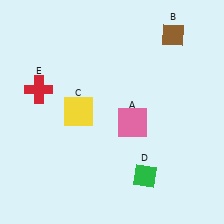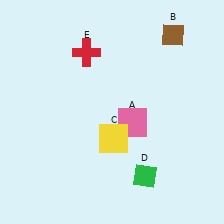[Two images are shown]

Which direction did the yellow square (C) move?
The yellow square (C) moved right.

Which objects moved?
The objects that moved are: the yellow square (C), the red cross (E).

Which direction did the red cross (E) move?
The red cross (E) moved right.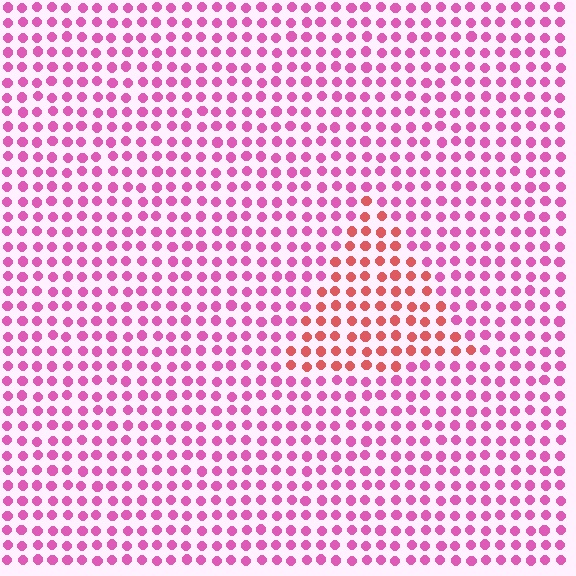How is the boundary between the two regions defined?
The boundary is defined purely by a slight shift in hue (about 40 degrees). Spacing, size, and orientation are identical on both sides.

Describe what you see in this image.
The image is filled with small pink elements in a uniform arrangement. A triangle-shaped region is visible where the elements are tinted to a slightly different hue, forming a subtle color boundary.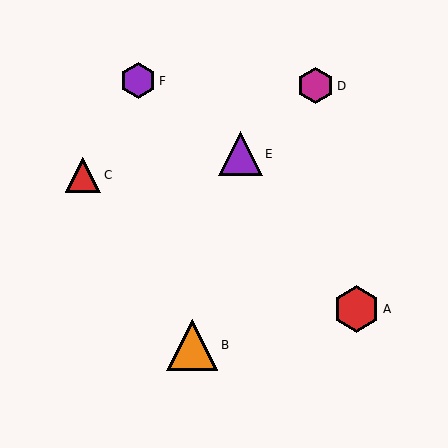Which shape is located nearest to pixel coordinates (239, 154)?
The purple triangle (labeled E) at (240, 154) is nearest to that location.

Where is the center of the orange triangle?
The center of the orange triangle is at (192, 345).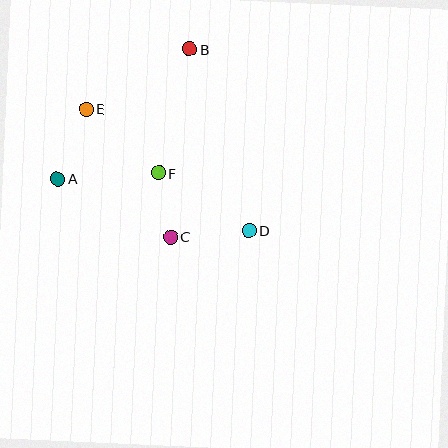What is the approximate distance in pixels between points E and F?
The distance between E and F is approximately 96 pixels.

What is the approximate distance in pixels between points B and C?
The distance between B and C is approximately 189 pixels.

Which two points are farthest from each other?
Points D and E are farthest from each other.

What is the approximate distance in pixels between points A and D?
The distance between A and D is approximately 198 pixels.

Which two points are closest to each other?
Points C and F are closest to each other.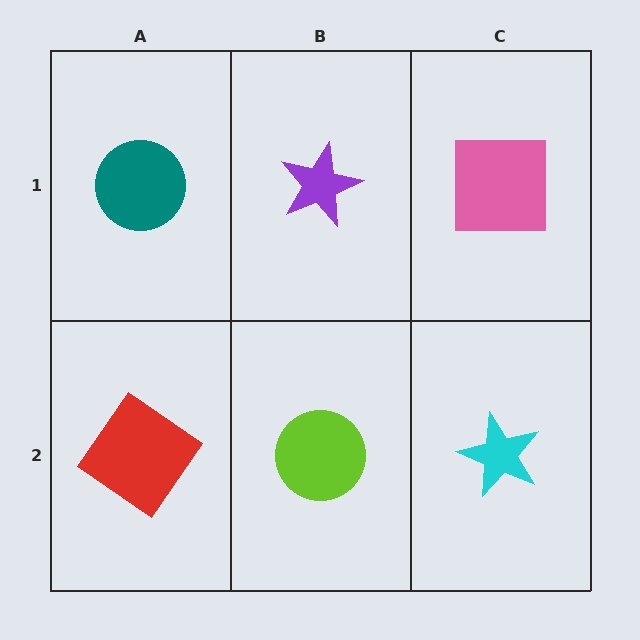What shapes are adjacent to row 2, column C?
A pink square (row 1, column C), a lime circle (row 2, column B).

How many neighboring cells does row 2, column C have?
2.